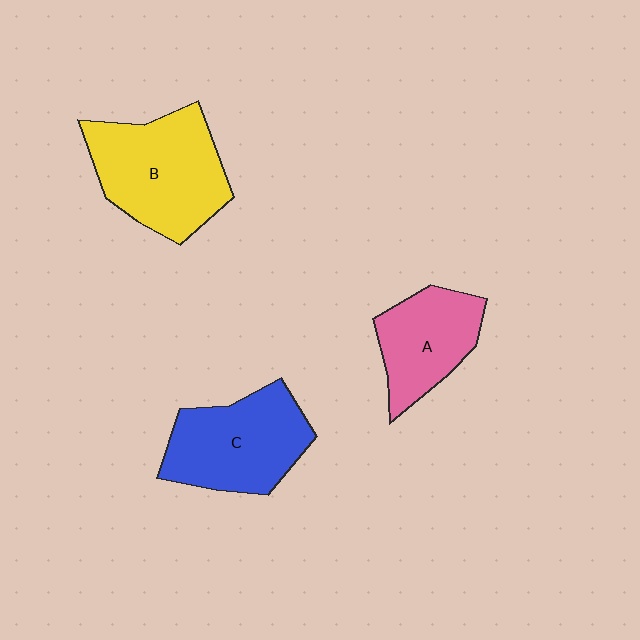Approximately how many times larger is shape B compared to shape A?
Approximately 1.5 times.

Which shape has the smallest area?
Shape A (pink).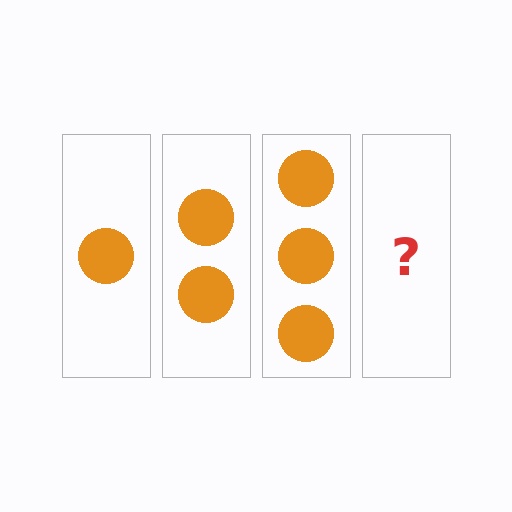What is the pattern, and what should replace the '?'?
The pattern is that each step adds one more circle. The '?' should be 4 circles.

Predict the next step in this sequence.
The next step is 4 circles.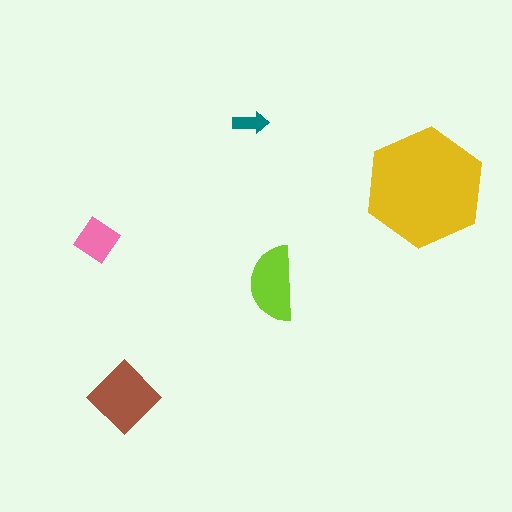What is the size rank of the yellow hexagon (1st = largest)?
1st.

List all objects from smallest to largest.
The teal arrow, the pink diamond, the lime semicircle, the brown diamond, the yellow hexagon.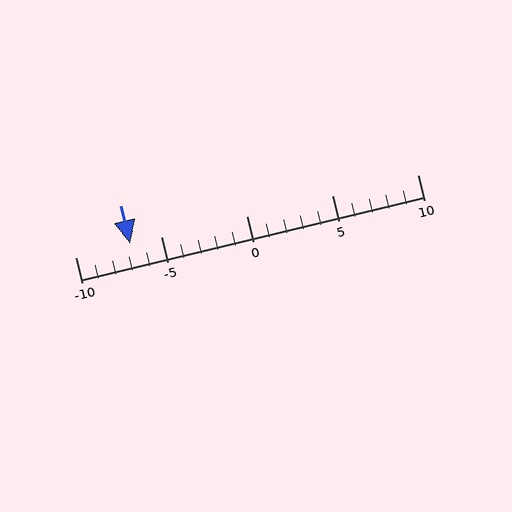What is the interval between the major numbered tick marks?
The major tick marks are spaced 5 units apart.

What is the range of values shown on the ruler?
The ruler shows values from -10 to 10.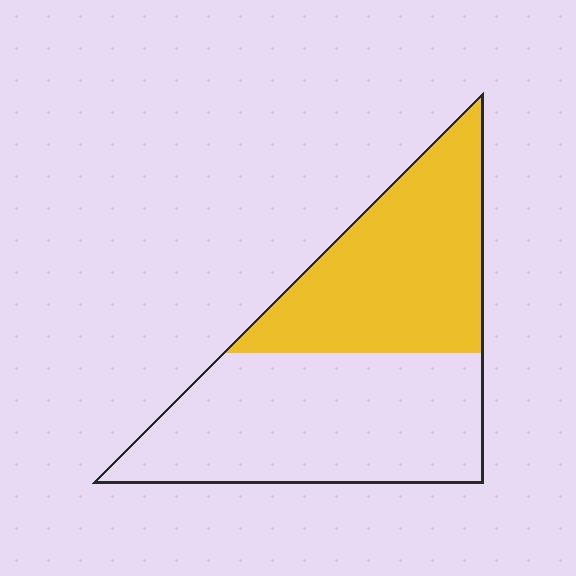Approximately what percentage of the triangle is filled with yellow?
Approximately 45%.